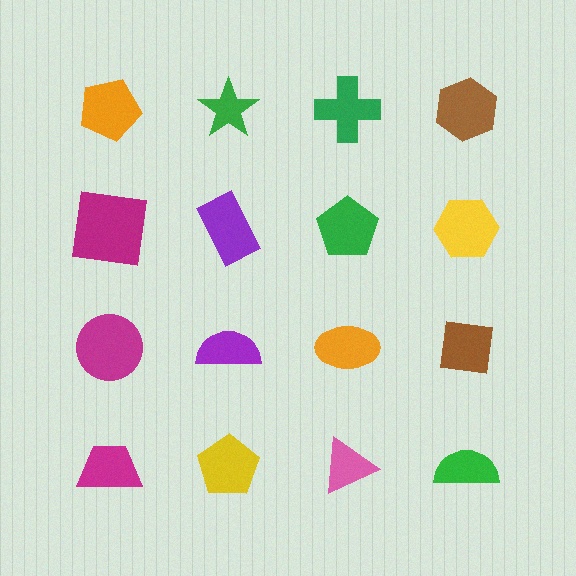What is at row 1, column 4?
A brown hexagon.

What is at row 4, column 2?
A yellow pentagon.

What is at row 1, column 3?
A green cross.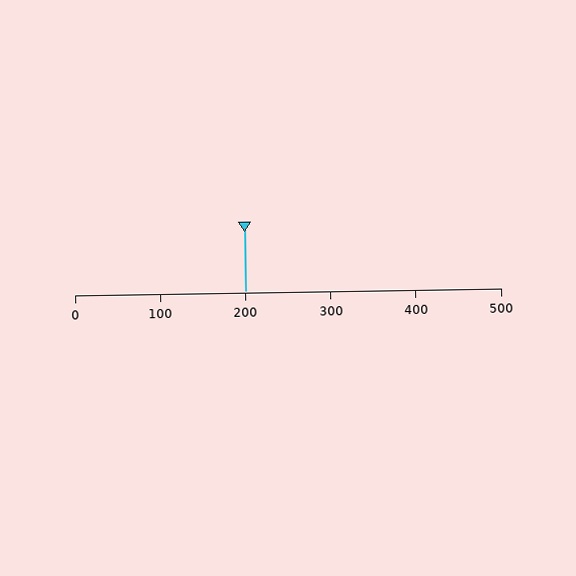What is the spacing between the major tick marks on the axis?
The major ticks are spaced 100 apart.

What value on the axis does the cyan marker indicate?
The marker indicates approximately 200.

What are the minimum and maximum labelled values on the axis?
The axis runs from 0 to 500.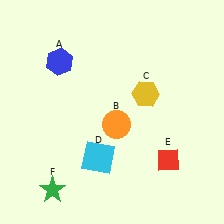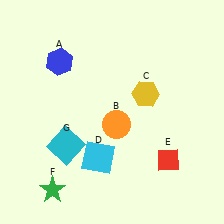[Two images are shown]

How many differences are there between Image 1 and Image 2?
There is 1 difference between the two images.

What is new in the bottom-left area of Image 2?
A cyan square (G) was added in the bottom-left area of Image 2.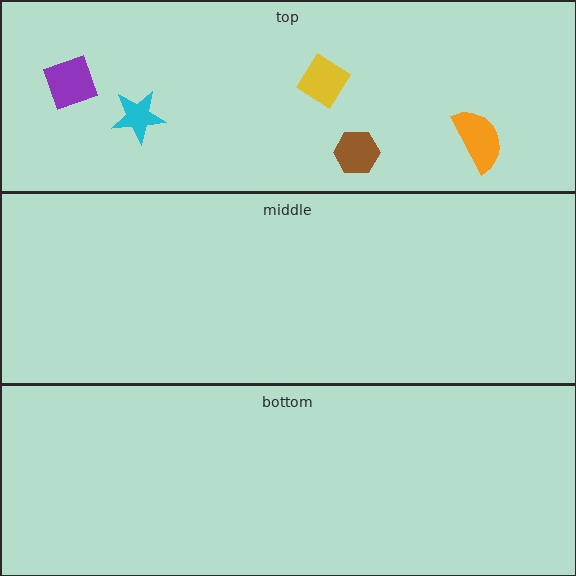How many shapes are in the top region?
5.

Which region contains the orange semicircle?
The top region.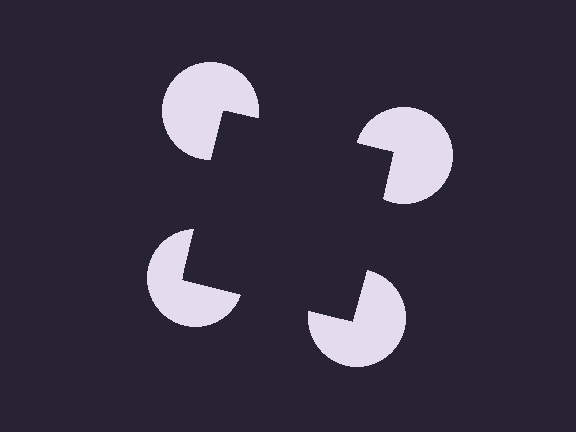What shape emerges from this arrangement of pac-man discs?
An illusory square — its edges are inferred from the aligned wedge cuts in the pac-man discs, not physically drawn.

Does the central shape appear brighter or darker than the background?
It typically appears slightly darker than the background, even though no actual brightness change is drawn.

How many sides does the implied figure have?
4 sides.